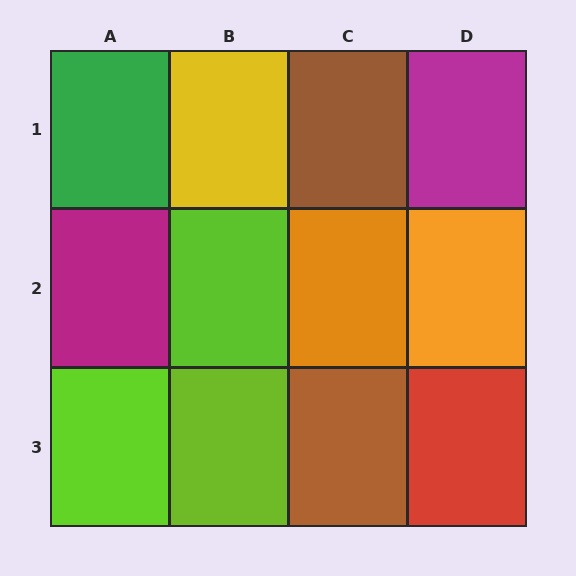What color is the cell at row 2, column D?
Orange.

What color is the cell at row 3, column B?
Lime.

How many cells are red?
1 cell is red.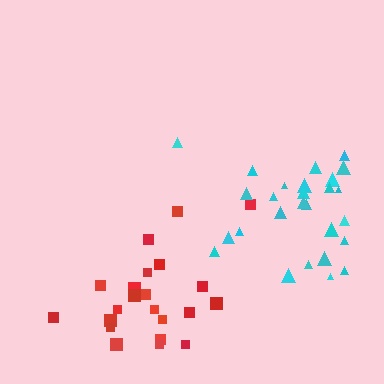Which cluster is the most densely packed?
Cyan.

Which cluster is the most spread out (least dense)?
Red.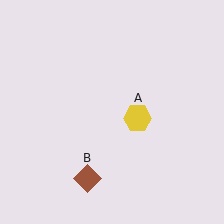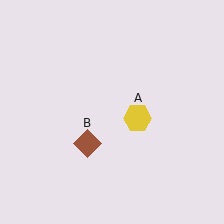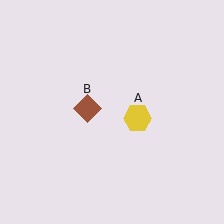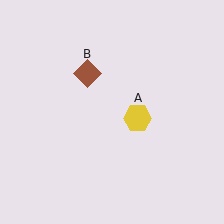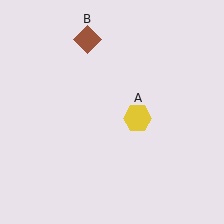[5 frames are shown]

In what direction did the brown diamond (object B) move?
The brown diamond (object B) moved up.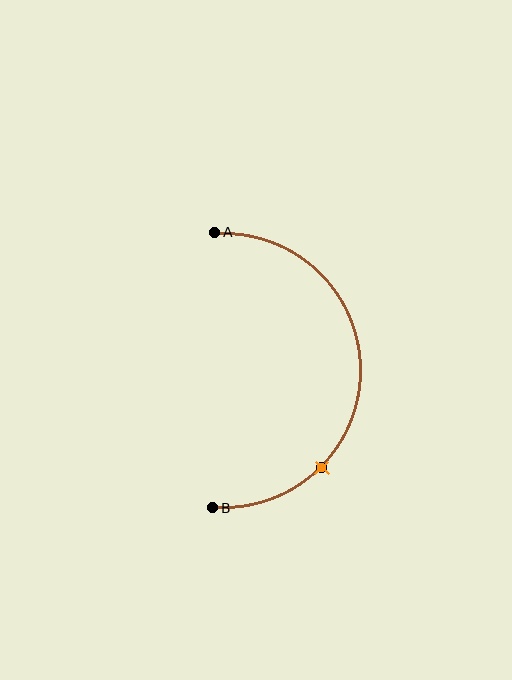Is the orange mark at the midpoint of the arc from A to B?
No. The orange mark lies on the arc but is closer to endpoint B. The arc midpoint would be at the point on the curve equidistant along the arc from both A and B.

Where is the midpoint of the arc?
The arc midpoint is the point on the curve farthest from the straight line joining A and B. It sits to the right of that line.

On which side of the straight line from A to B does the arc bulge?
The arc bulges to the right of the straight line connecting A and B.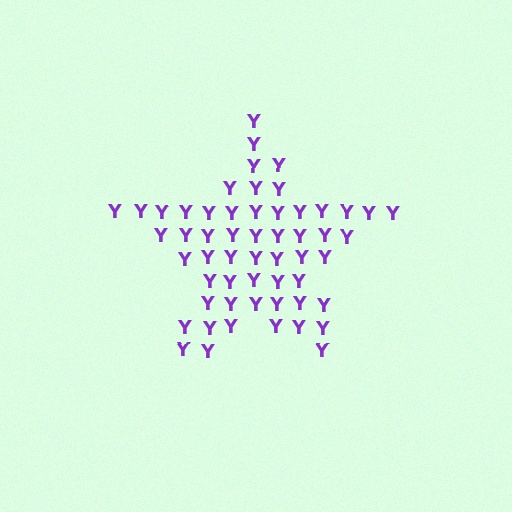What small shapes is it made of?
It is made of small letter Y's.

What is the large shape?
The large shape is a star.